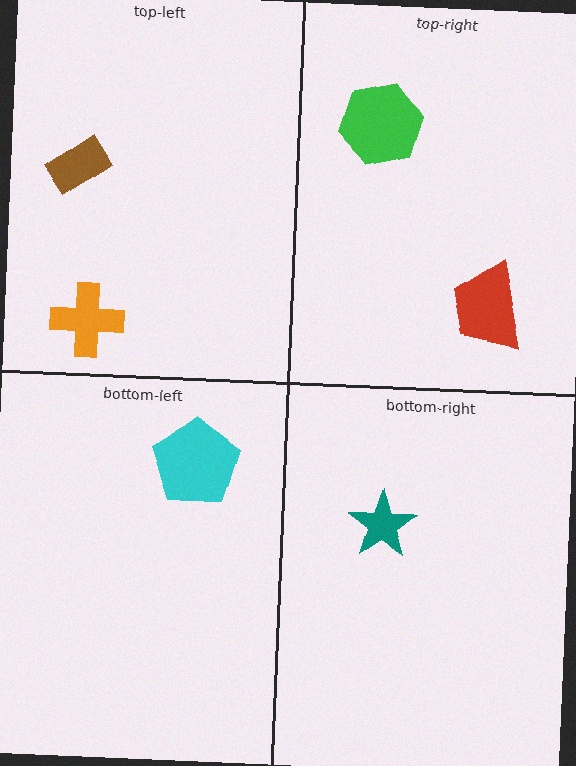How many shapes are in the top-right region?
2.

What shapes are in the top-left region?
The brown rectangle, the orange cross.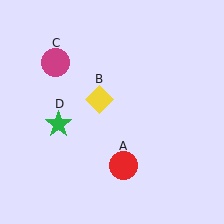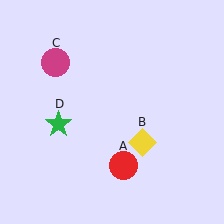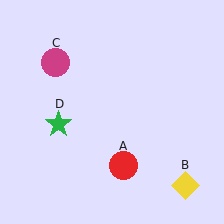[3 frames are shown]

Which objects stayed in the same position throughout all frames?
Red circle (object A) and magenta circle (object C) and green star (object D) remained stationary.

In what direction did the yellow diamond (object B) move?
The yellow diamond (object B) moved down and to the right.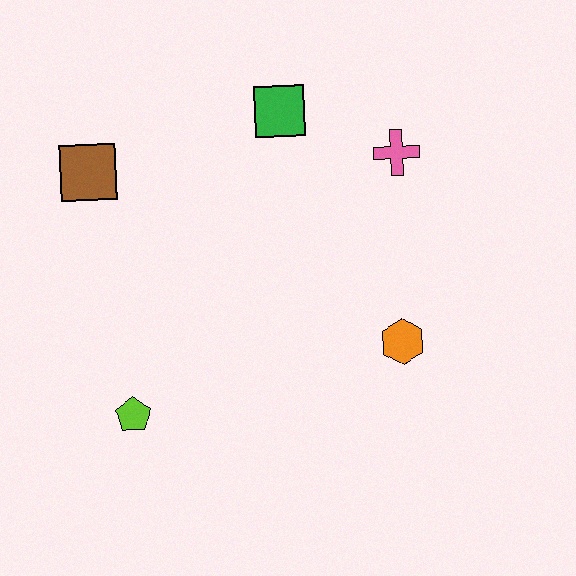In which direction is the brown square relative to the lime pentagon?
The brown square is above the lime pentagon.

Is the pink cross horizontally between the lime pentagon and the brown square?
No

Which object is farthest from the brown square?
The orange hexagon is farthest from the brown square.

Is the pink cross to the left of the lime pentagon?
No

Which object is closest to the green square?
The pink cross is closest to the green square.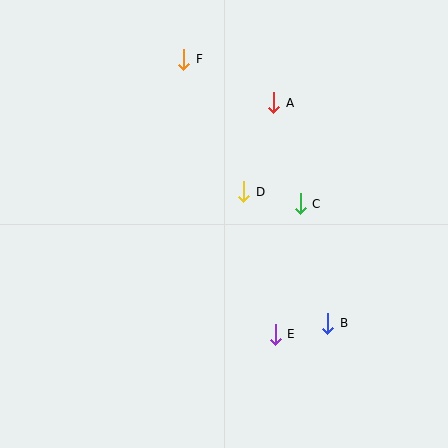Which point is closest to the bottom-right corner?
Point B is closest to the bottom-right corner.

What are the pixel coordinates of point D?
Point D is at (244, 192).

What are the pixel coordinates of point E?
Point E is at (275, 334).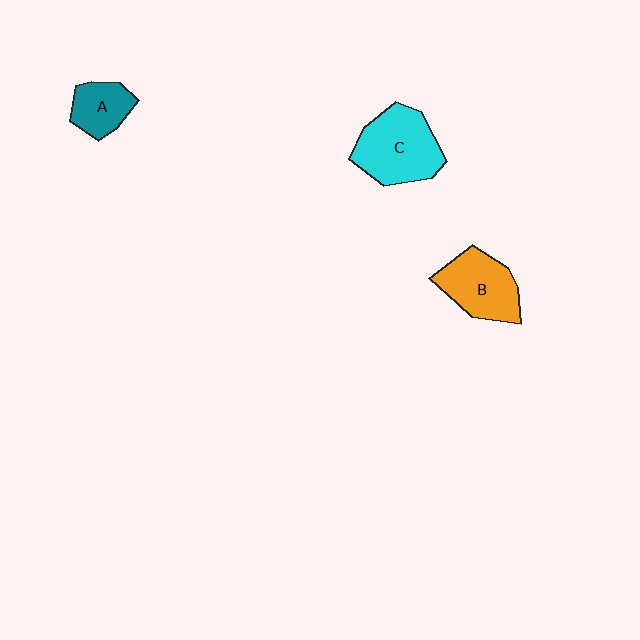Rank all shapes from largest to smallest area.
From largest to smallest: C (cyan), B (orange), A (teal).